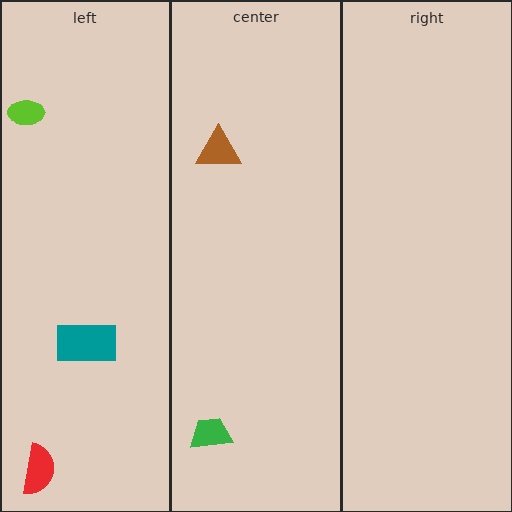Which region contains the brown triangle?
The center region.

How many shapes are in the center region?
2.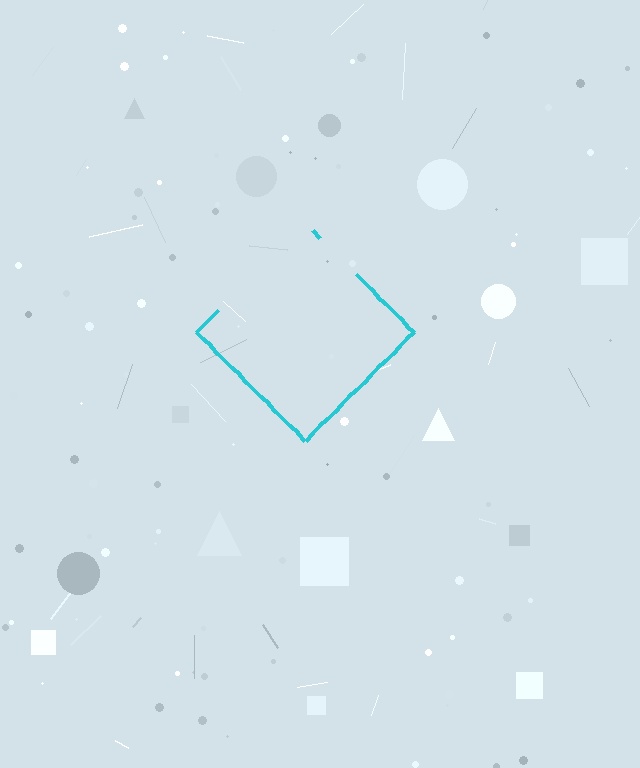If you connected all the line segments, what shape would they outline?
They would outline a diamond.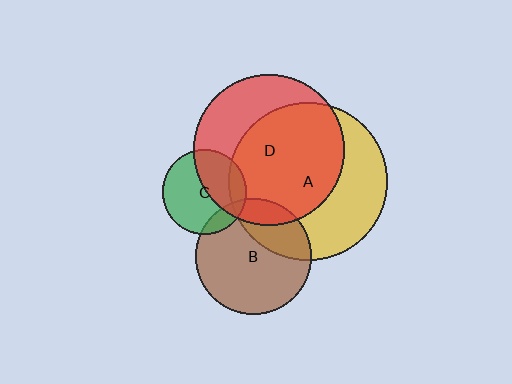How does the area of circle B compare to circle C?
Approximately 1.9 times.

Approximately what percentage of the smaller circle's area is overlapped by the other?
Approximately 40%.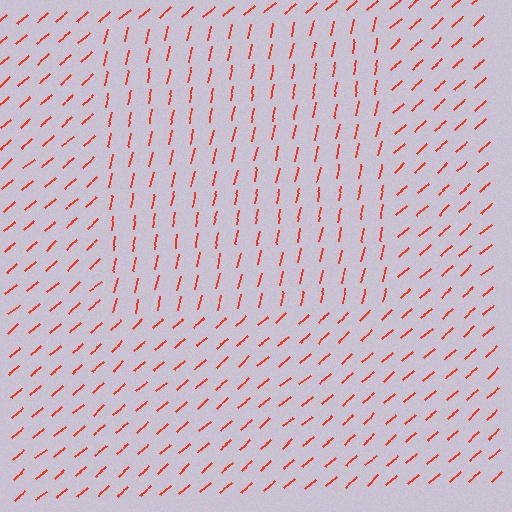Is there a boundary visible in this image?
Yes, there is a texture boundary formed by a change in line orientation.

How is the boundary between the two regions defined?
The boundary is defined purely by a change in line orientation (approximately 37 degrees difference). All lines are the same color and thickness.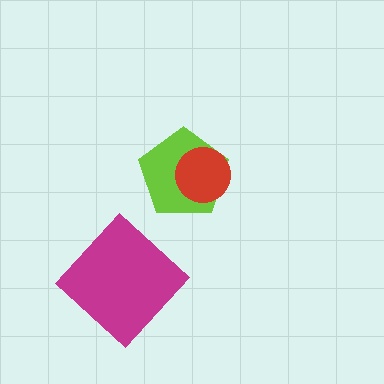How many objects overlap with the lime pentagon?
1 object overlaps with the lime pentagon.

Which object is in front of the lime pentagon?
The red circle is in front of the lime pentagon.